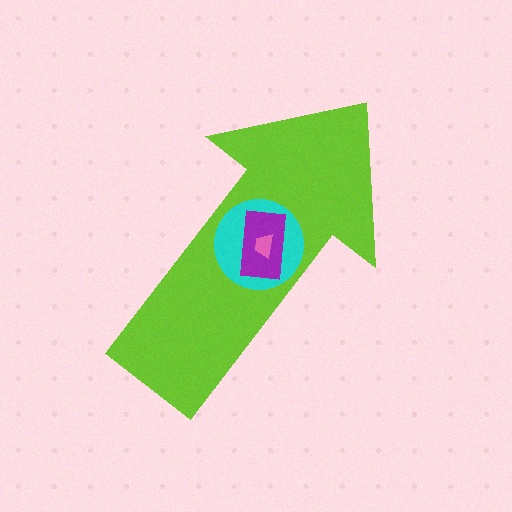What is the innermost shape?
The pink trapezoid.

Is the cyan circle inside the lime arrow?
Yes.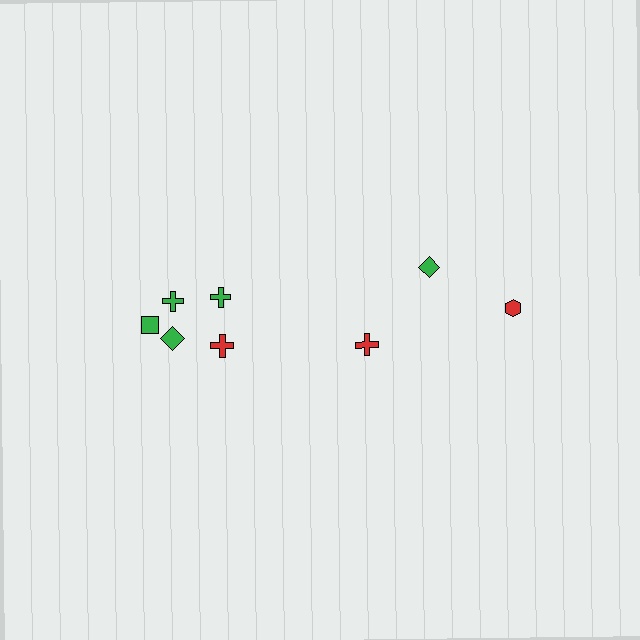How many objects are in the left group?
There are 5 objects.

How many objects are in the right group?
There are 3 objects.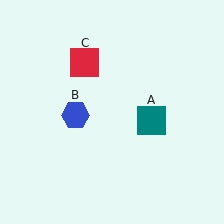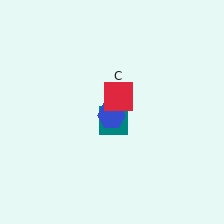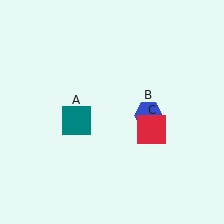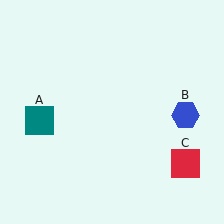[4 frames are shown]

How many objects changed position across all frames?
3 objects changed position: teal square (object A), blue hexagon (object B), red square (object C).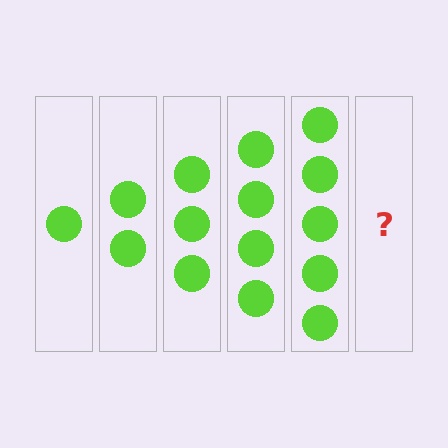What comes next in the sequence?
The next element should be 6 circles.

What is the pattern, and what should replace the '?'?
The pattern is that each step adds one more circle. The '?' should be 6 circles.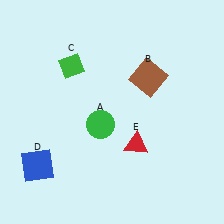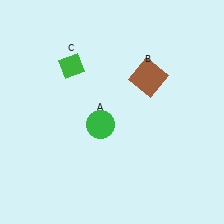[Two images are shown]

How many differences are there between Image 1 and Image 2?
There are 2 differences between the two images.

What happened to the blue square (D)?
The blue square (D) was removed in Image 2. It was in the bottom-left area of Image 1.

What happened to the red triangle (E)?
The red triangle (E) was removed in Image 2. It was in the bottom-right area of Image 1.